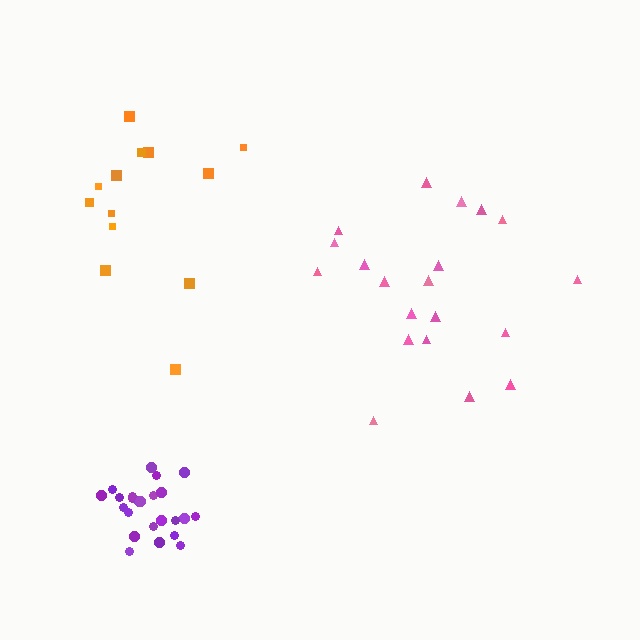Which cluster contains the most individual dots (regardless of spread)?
Purple (24).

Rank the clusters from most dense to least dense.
purple, pink, orange.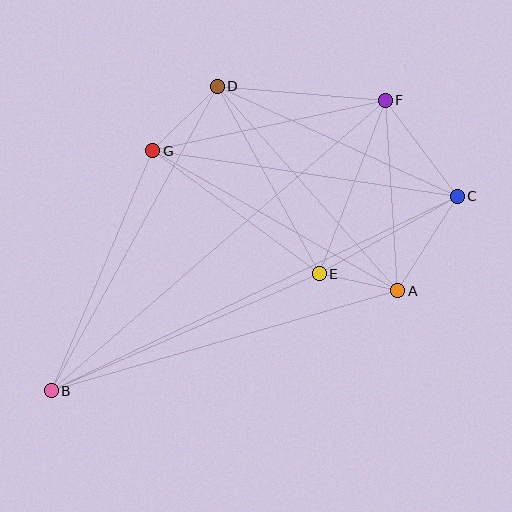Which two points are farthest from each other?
Points B and C are farthest from each other.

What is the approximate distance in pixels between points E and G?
The distance between E and G is approximately 207 pixels.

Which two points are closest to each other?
Points A and E are closest to each other.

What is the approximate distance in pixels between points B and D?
The distance between B and D is approximately 347 pixels.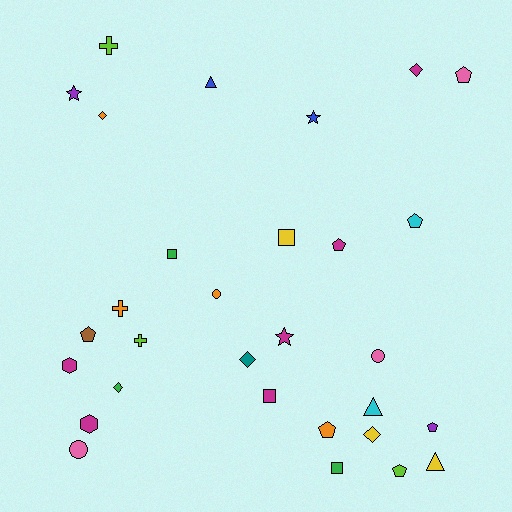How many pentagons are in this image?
There are 7 pentagons.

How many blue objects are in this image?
There are 2 blue objects.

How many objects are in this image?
There are 30 objects.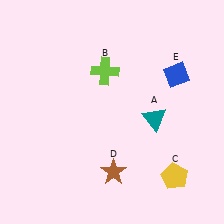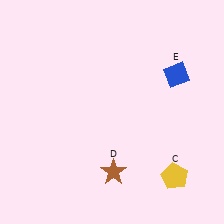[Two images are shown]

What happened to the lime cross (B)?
The lime cross (B) was removed in Image 2. It was in the top-left area of Image 1.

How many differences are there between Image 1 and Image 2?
There are 2 differences between the two images.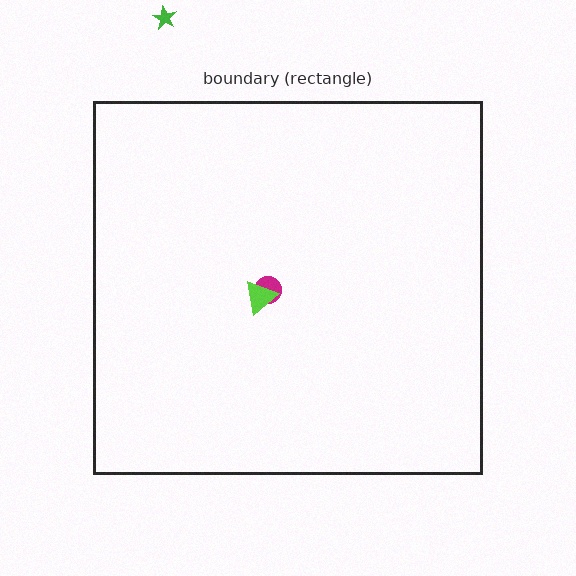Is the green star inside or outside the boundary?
Outside.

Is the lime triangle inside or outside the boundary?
Inside.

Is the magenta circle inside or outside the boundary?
Inside.